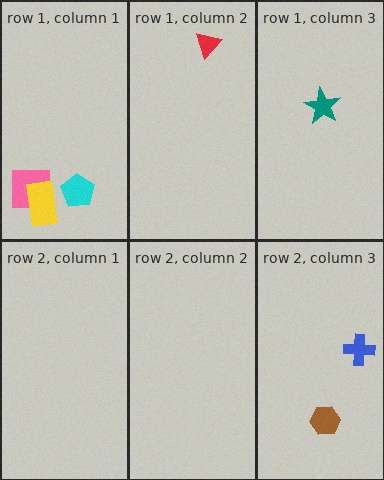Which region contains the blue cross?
The row 2, column 3 region.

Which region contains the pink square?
The row 1, column 1 region.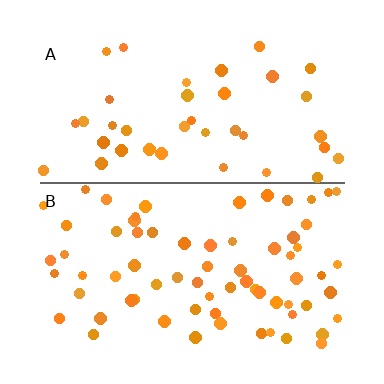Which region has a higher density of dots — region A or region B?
B (the bottom).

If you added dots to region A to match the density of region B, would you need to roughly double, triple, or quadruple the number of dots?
Approximately double.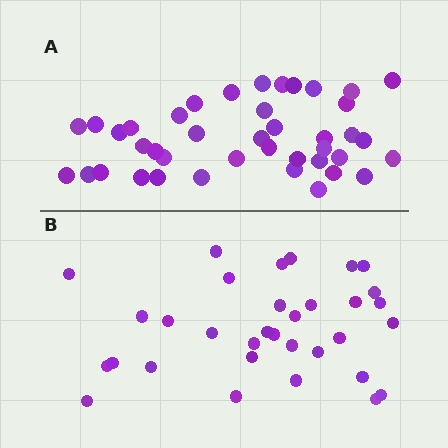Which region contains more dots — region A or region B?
Region A (the top region) has more dots.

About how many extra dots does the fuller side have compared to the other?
Region A has roughly 8 or so more dots than region B.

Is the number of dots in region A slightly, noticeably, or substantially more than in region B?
Region A has only slightly more — the two regions are fairly close. The ratio is roughly 1.2 to 1.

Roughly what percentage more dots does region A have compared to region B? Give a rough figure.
About 25% more.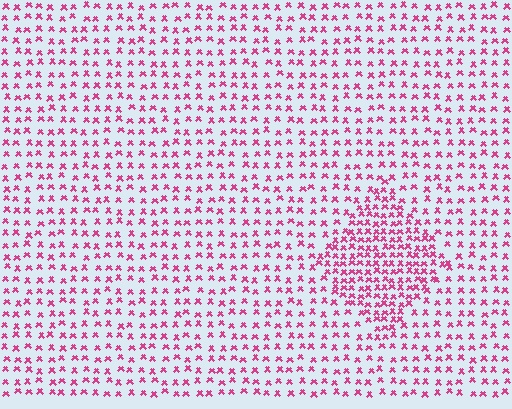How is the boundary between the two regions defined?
The boundary is defined by a change in element density (approximately 2.0x ratio). All elements are the same color, size, and shape.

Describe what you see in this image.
The image contains small magenta elements arranged at two different densities. A diamond-shaped region is visible where the elements are more densely packed than the surrounding area.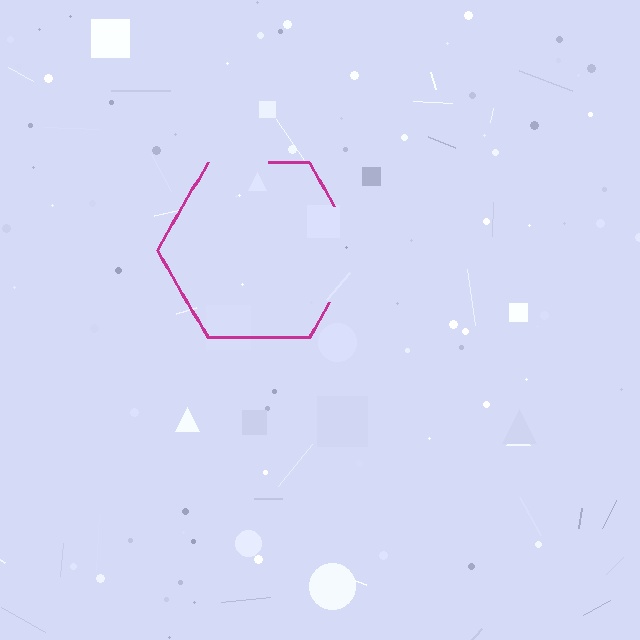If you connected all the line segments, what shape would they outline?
They would outline a hexagon.